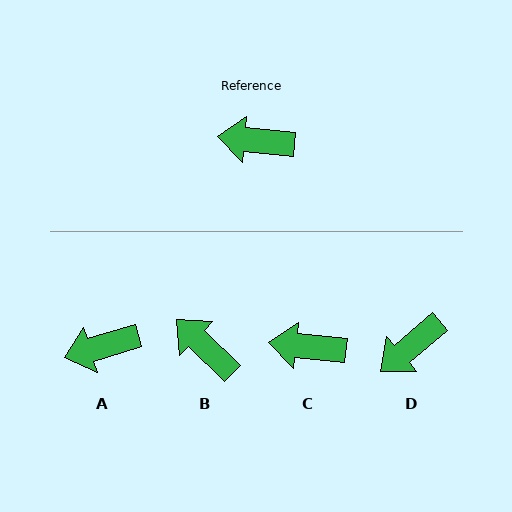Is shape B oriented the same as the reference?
No, it is off by about 38 degrees.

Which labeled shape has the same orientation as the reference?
C.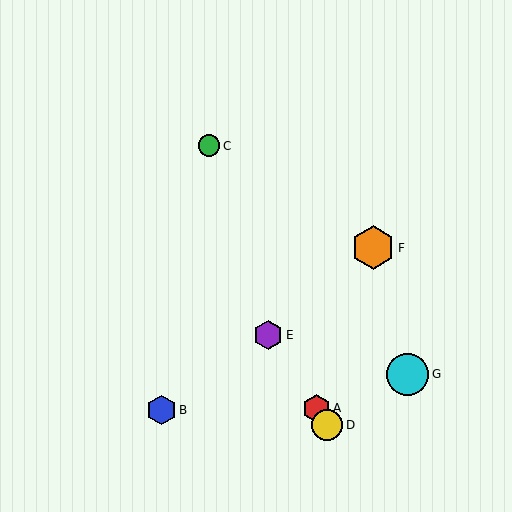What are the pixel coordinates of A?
Object A is at (316, 408).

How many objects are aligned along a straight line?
3 objects (A, D, E) are aligned along a straight line.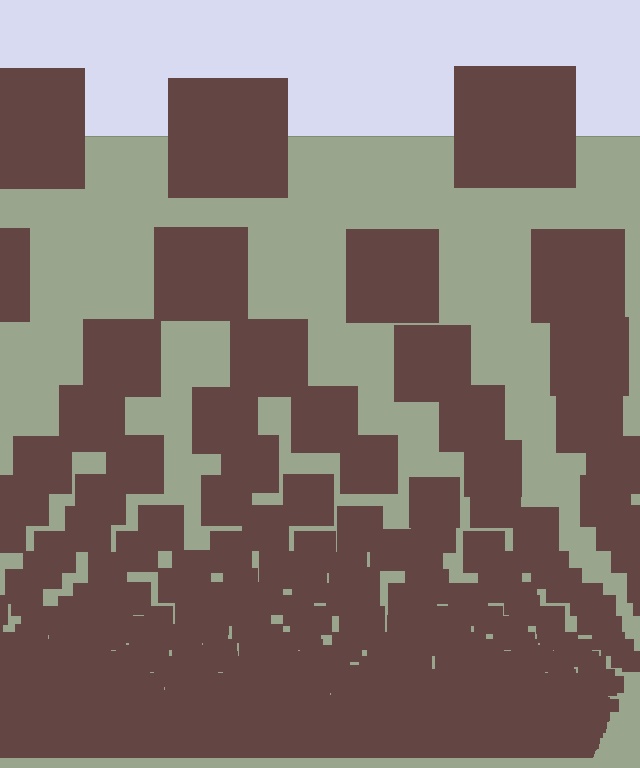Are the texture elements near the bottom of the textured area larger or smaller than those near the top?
Smaller. The gradient is inverted — elements near the bottom are smaller and denser.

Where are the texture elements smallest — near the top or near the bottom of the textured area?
Near the bottom.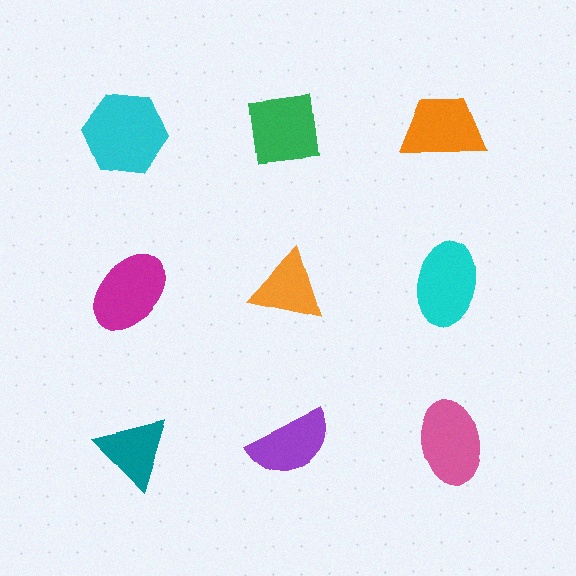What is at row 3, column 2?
A purple semicircle.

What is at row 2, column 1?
A magenta ellipse.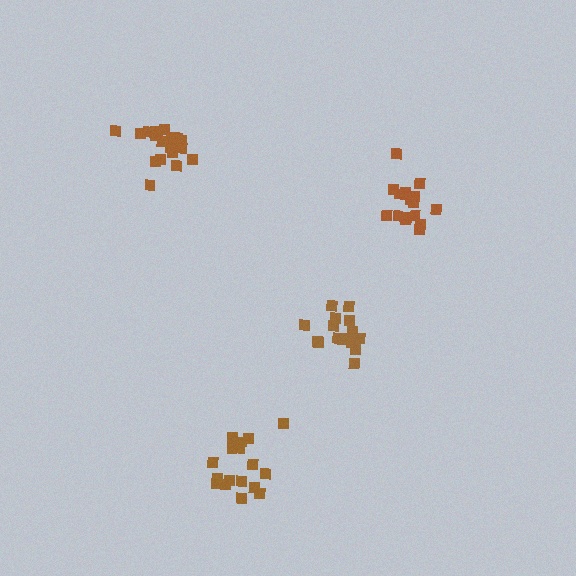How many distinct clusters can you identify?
There are 4 distinct clusters.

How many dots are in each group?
Group 1: 19 dots, Group 2: 16 dots, Group 3: 16 dots, Group 4: 18 dots (69 total).